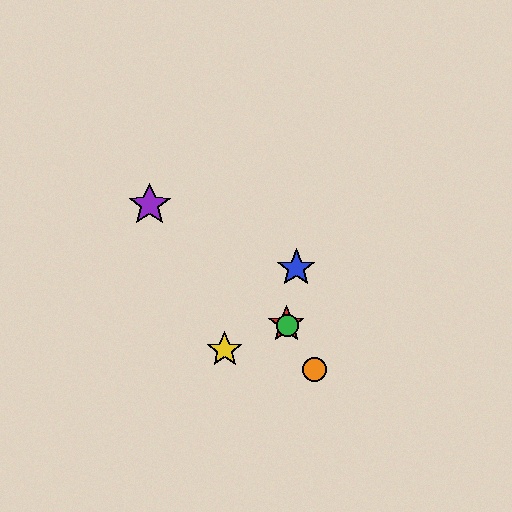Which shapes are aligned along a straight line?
The red star, the green circle, the orange circle are aligned along a straight line.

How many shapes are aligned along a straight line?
3 shapes (the red star, the green circle, the orange circle) are aligned along a straight line.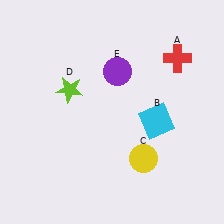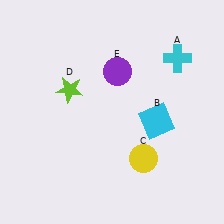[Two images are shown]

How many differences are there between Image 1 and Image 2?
There is 1 difference between the two images.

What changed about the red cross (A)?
In Image 1, A is red. In Image 2, it changed to cyan.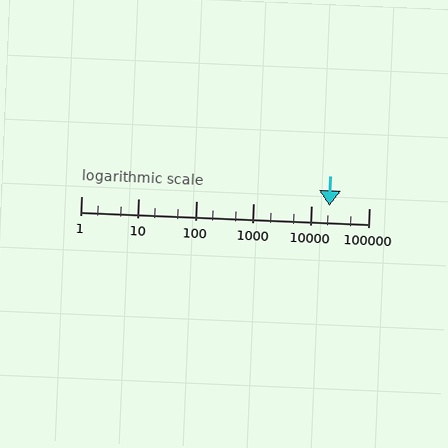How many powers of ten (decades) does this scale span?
The scale spans 5 decades, from 1 to 100000.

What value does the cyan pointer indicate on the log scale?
The pointer indicates approximately 21000.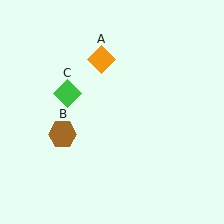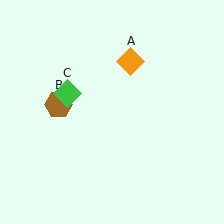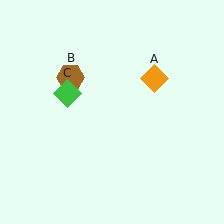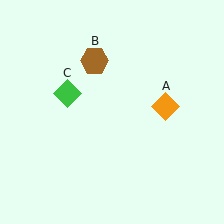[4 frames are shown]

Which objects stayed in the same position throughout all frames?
Green diamond (object C) remained stationary.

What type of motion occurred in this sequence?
The orange diamond (object A), brown hexagon (object B) rotated clockwise around the center of the scene.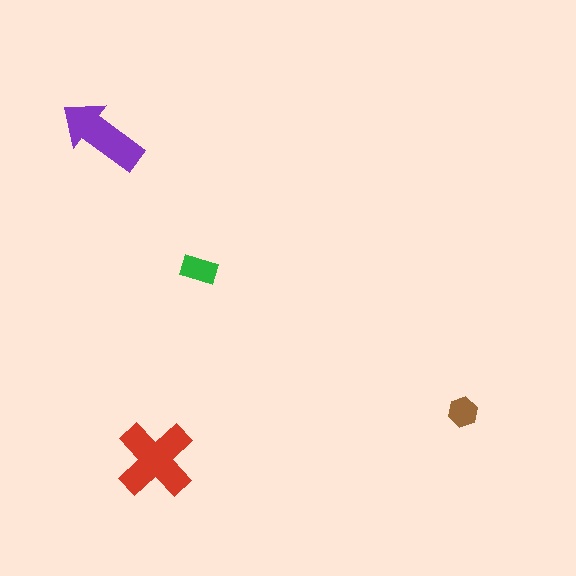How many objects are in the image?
There are 4 objects in the image.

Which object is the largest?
The red cross.